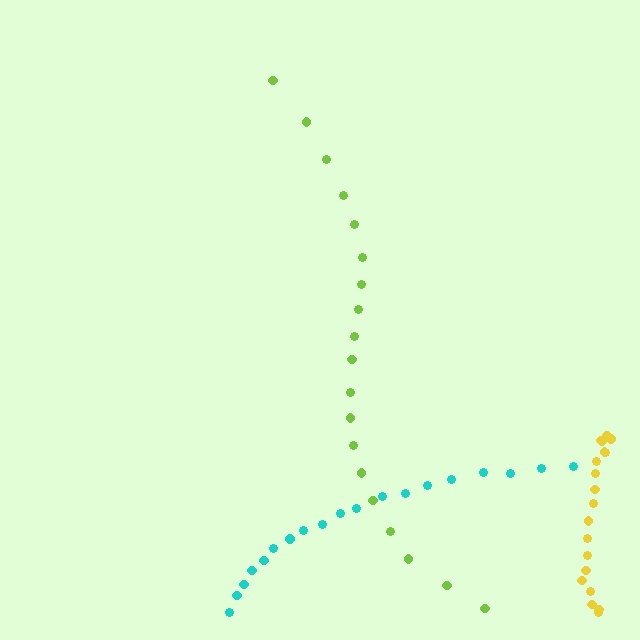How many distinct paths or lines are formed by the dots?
There are 3 distinct paths.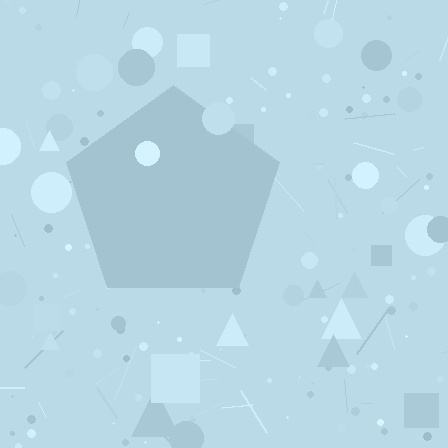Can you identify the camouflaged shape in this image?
The camouflaged shape is a pentagon.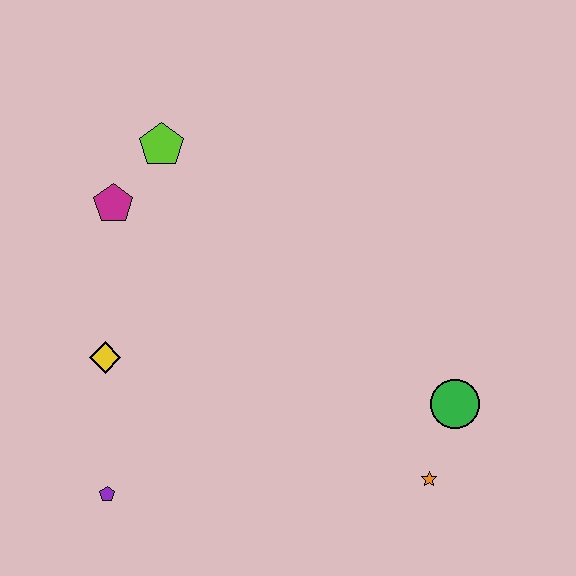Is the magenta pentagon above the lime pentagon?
No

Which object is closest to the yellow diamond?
The purple pentagon is closest to the yellow diamond.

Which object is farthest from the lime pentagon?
The orange star is farthest from the lime pentagon.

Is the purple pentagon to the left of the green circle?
Yes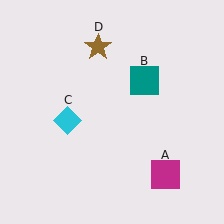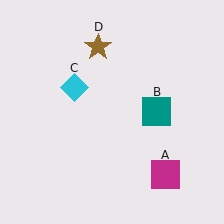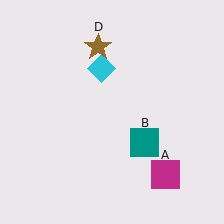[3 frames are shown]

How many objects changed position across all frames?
2 objects changed position: teal square (object B), cyan diamond (object C).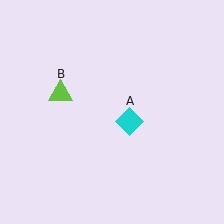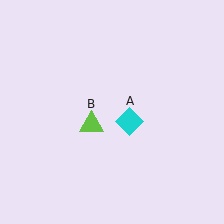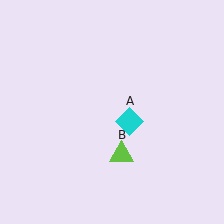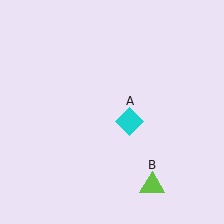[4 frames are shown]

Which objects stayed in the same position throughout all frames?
Cyan diamond (object A) remained stationary.